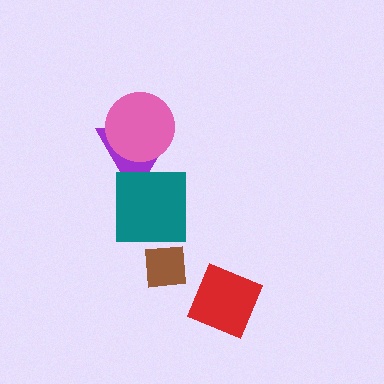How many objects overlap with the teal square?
1 object overlaps with the teal square.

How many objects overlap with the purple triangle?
2 objects overlap with the purple triangle.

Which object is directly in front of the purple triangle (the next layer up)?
The teal square is directly in front of the purple triangle.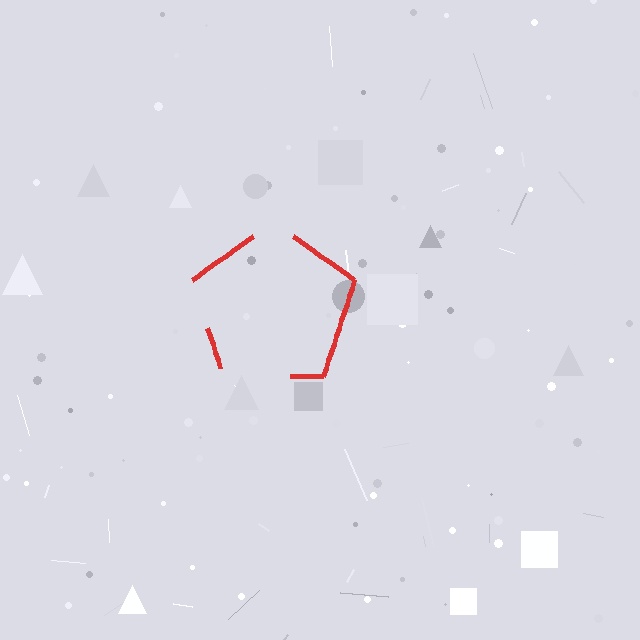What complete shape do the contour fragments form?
The contour fragments form a pentagon.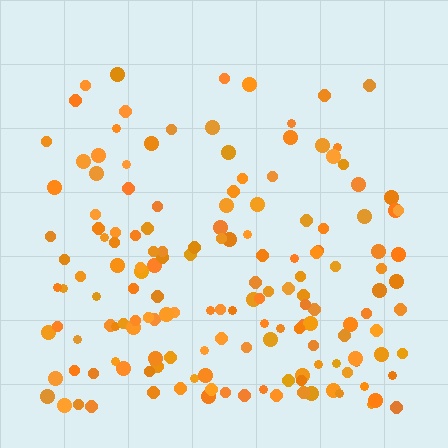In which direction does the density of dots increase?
From top to bottom, with the bottom side densest.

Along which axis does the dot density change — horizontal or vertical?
Vertical.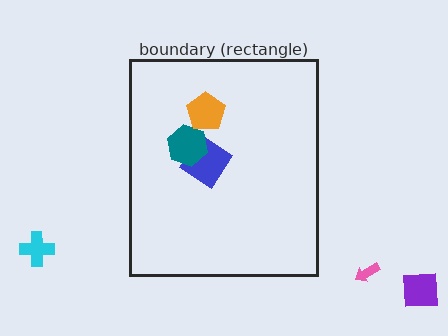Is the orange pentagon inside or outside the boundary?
Inside.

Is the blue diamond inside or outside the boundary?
Inside.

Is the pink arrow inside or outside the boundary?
Outside.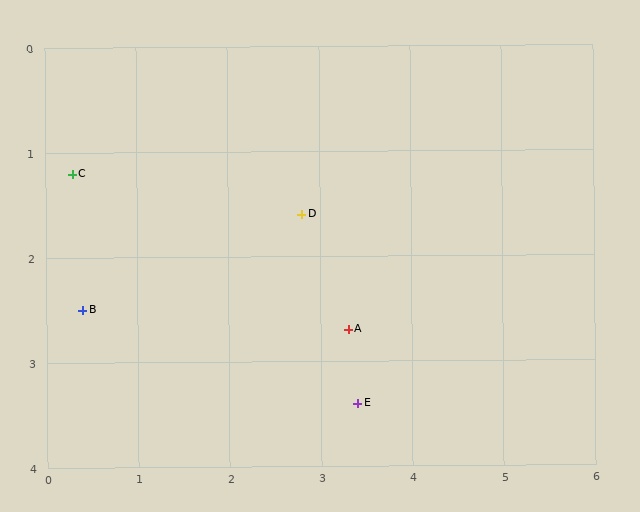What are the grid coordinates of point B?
Point B is at approximately (0.4, 2.5).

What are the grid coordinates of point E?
Point E is at approximately (3.4, 3.4).